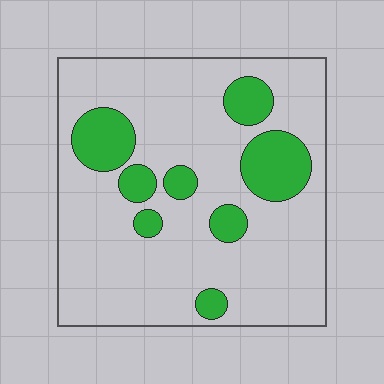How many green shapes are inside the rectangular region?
8.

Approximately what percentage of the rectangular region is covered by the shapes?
Approximately 20%.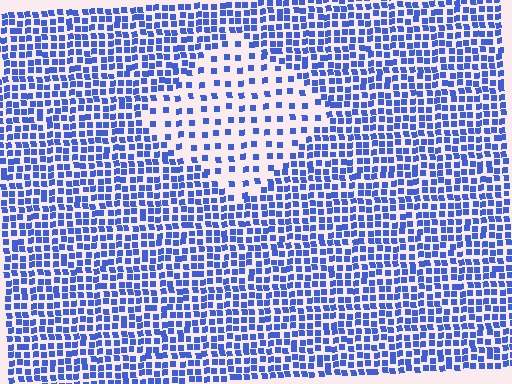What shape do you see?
I see a diamond.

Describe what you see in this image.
The image contains small blue elements arranged at two different densities. A diamond-shaped region is visible where the elements are less densely packed than the surrounding area.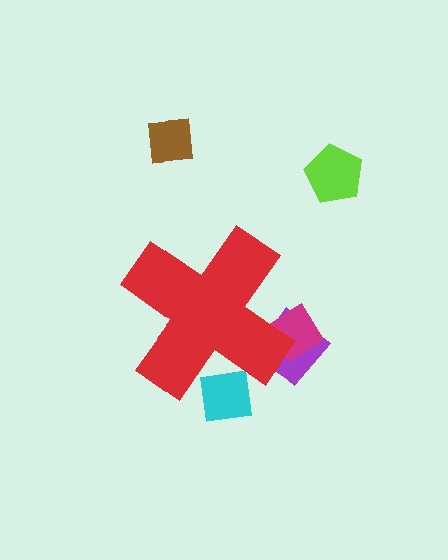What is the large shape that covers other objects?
A red cross.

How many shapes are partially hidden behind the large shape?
3 shapes are partially hidden.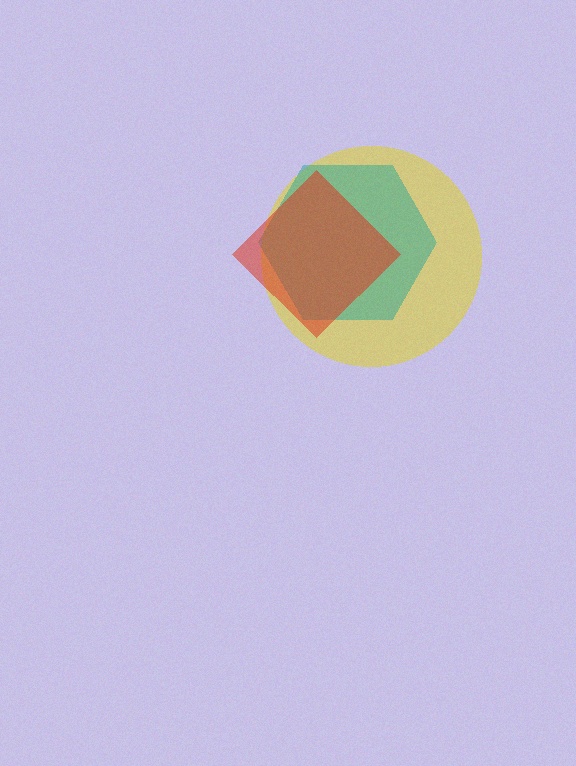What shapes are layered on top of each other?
The layered shapes are: a yellow circle, a teal hexagon, a red diamond.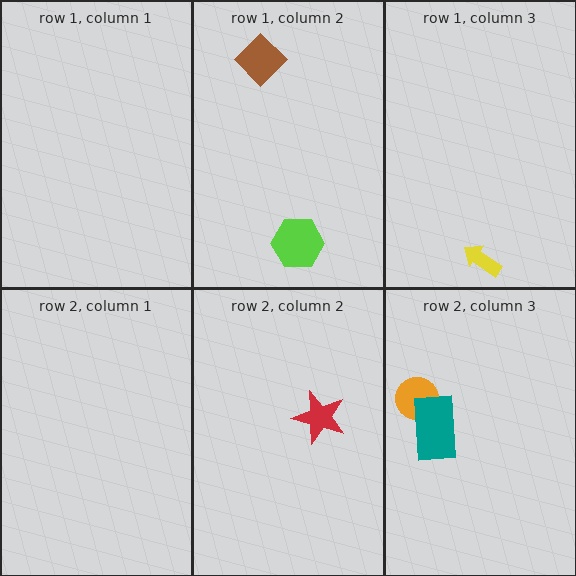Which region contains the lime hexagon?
The row 1, column 2 region.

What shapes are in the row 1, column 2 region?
The brown diamond, the lime hexagon.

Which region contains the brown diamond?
The row 1, column 2 region.